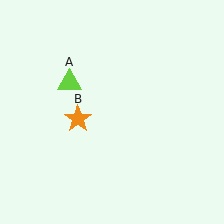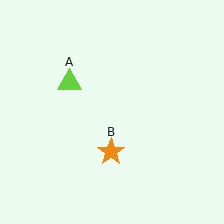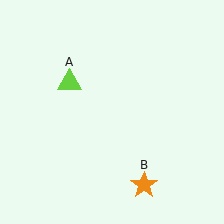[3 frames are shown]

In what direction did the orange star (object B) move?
The orange star (object B) moved down and to the right.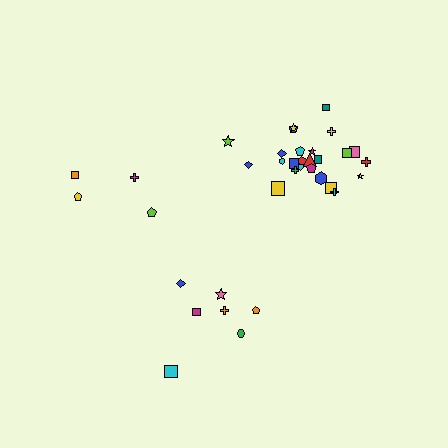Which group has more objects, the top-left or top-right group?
The top-right group.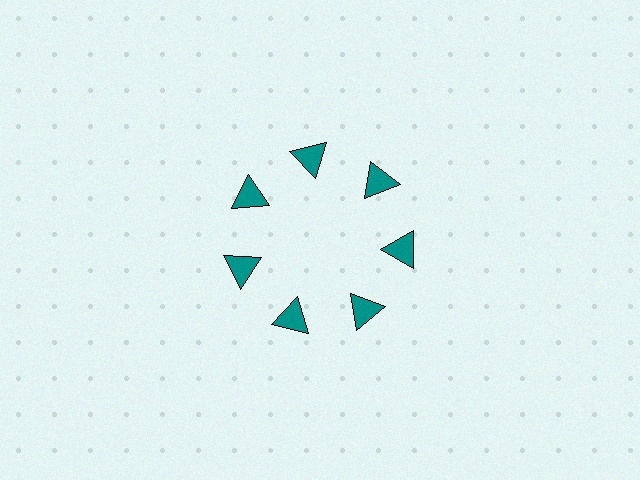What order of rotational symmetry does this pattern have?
This pattern has 7-fold rotational symmetry.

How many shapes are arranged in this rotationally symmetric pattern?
There are 7 shapes, arranged in 7 groups of 1.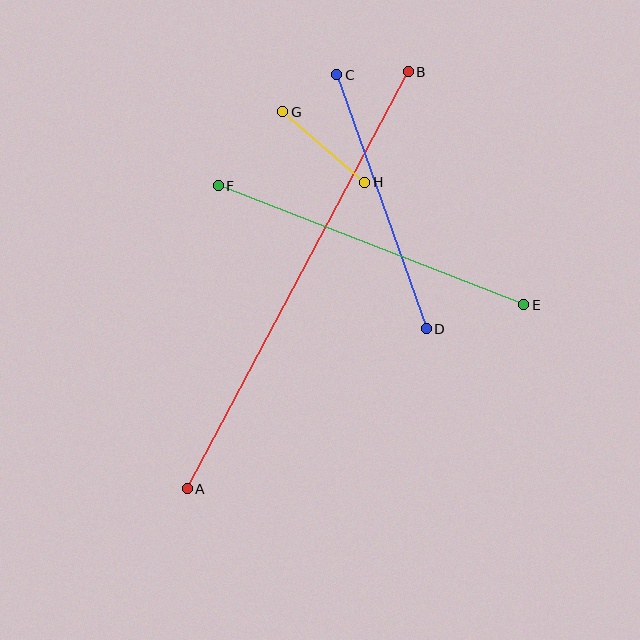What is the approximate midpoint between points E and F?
The midpoint is at approximately (371, 245) pixels.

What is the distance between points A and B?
The distance is approximately 472 pixels.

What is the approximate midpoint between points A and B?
The midpoint is at approximately (298, 280) pixels.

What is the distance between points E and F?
The distance is approximately 327 pixels.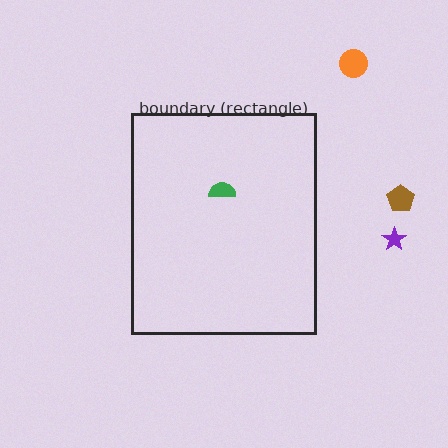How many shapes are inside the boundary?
1 inside, 3 outside.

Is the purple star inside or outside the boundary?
Outside.